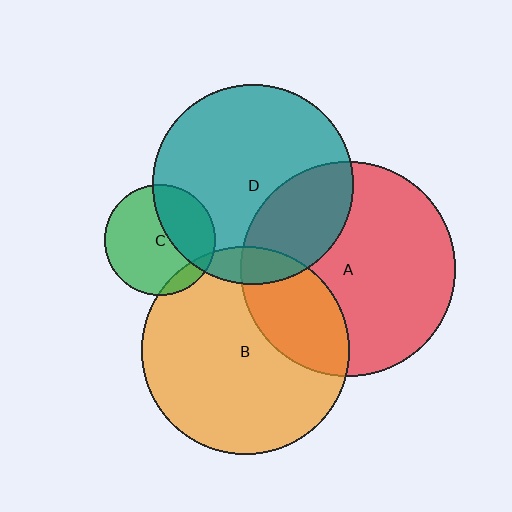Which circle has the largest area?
Circle A (red).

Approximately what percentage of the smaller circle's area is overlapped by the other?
Approximately 10%.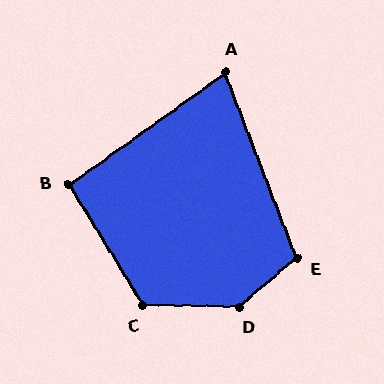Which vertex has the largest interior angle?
D, at approximately 139 degrees.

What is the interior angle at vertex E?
Approximately 109 degrees (obtuse).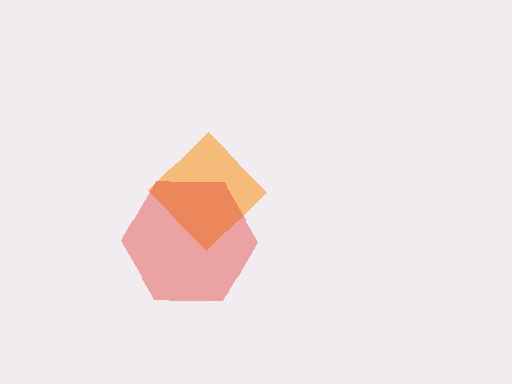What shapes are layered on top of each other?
The layered shapes are: an orange diamond, a red hexagon.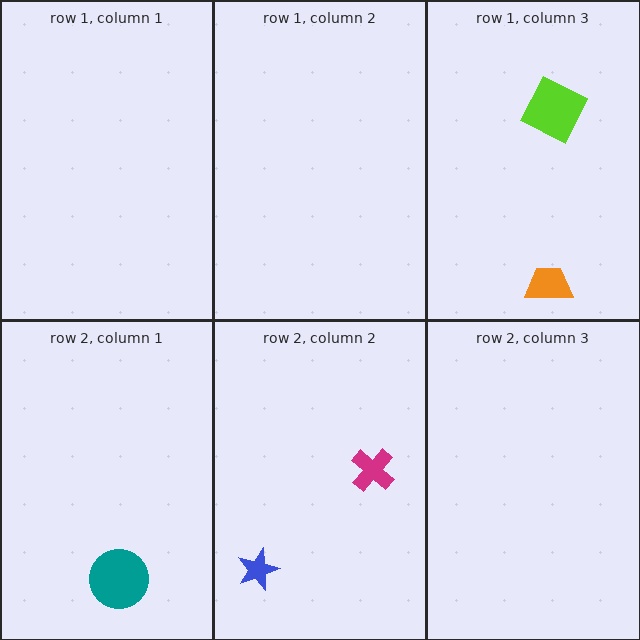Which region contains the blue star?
The row 2, column 2 region.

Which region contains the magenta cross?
The row 2, column 2 region.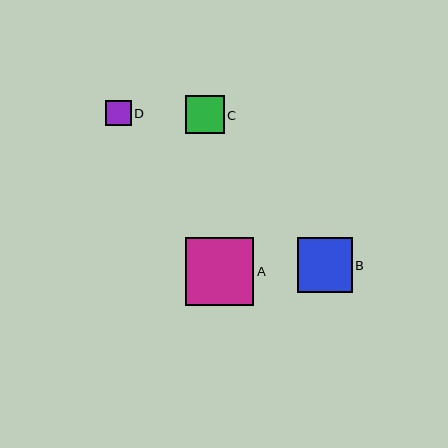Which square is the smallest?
Square D is the smallest with a size of approximately 26 pixels.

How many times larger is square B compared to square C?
Square B is approximately 1.4 times the size of square C.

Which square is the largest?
Square A is the largest with a size of approximately 68 pixels.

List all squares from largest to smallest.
From largest to smallest: A, B, C, D.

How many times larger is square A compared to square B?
Square A is approximately 1.2 times the size of square B.